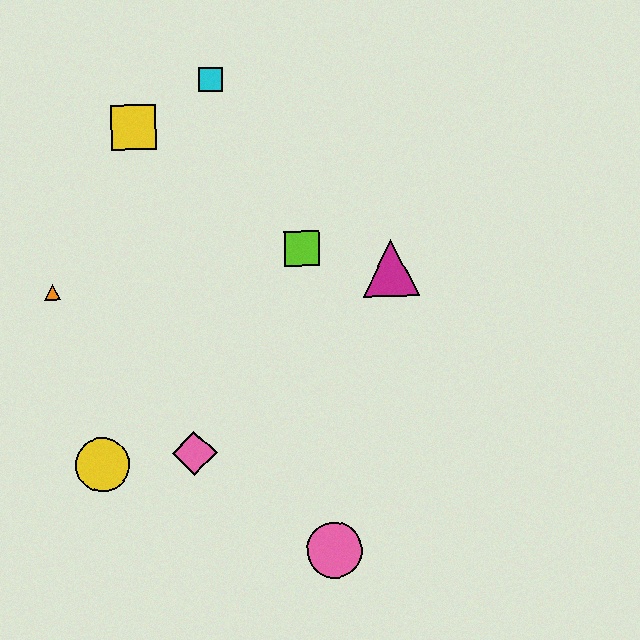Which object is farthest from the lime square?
The pink circle is farthest from the lime square.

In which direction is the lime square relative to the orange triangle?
The lime square is to the right of the orange triangle.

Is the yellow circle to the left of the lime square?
Yes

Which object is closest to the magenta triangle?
The lime square is closest to the magenta triangle.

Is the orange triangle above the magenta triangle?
No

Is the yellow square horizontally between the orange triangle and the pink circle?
Yes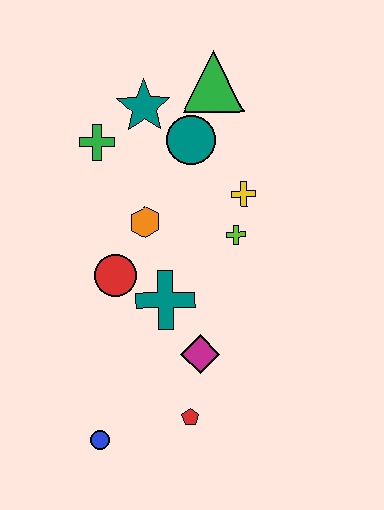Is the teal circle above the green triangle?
No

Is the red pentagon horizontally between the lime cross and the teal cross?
Yes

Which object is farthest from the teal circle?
The blue circle is farthest from the teal circle.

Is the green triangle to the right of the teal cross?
Yes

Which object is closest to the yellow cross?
The lime cross is closest to the yellow cross.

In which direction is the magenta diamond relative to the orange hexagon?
The magenta diamond is below the orange hexagon.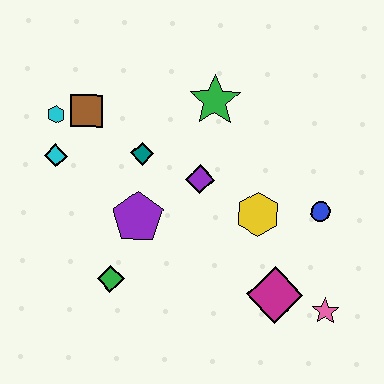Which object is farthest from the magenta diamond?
The cyan hexagon is farthest from the magenta diamond.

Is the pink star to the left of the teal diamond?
No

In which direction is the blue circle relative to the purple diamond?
The blue circle is to the right of the purple diamond.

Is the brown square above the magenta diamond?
Yes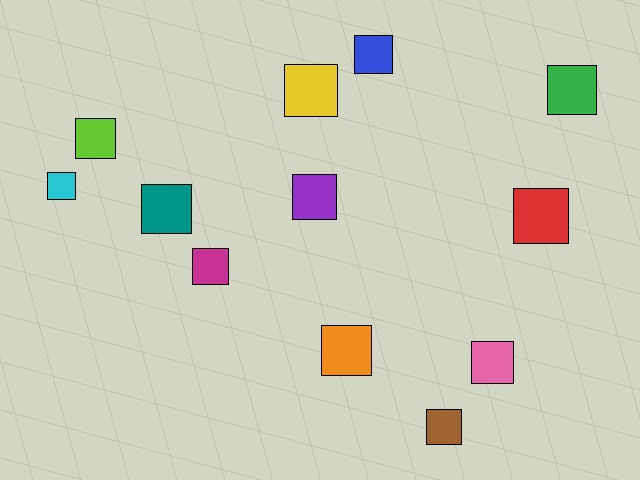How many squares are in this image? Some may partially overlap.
There are 12 squares.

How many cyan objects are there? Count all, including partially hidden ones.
There is 1 cyan object.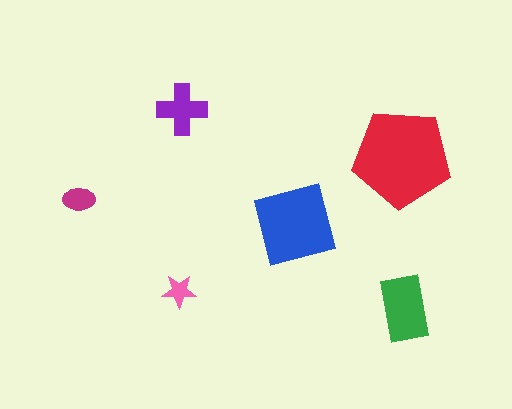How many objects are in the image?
There are 6 objects in the image.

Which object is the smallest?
The pink star.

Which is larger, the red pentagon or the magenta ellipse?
The red pentagon.